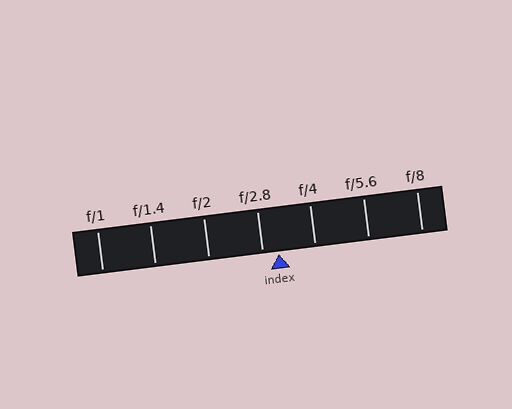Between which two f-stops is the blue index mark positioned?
The index mark is between f/2.8 and f/4.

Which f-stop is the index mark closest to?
The index mark is closest to f/2.8.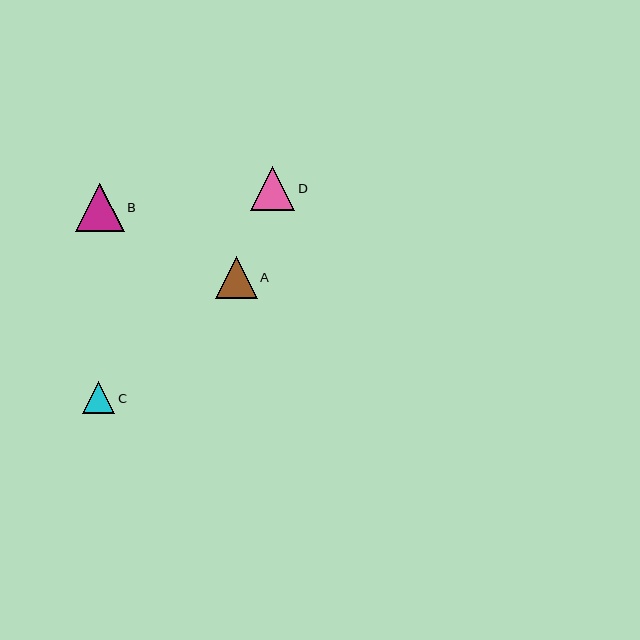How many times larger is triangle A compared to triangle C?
Triangle A is approximately 1.3 times the size of triangle C.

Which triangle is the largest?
Triangle B is the largest with a size of approximately 48 pixels.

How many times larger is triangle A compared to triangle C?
Triangle A is approximately 1.3 times the size of triangle C.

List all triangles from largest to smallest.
From largest to smallest: B, D, A, C.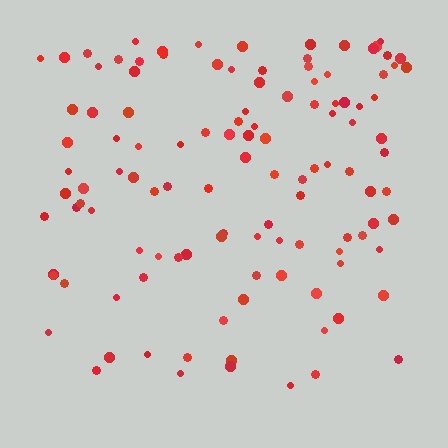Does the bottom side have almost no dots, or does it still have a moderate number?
Still a moderate number, just noticeably fewer than the top.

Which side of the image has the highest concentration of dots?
The top.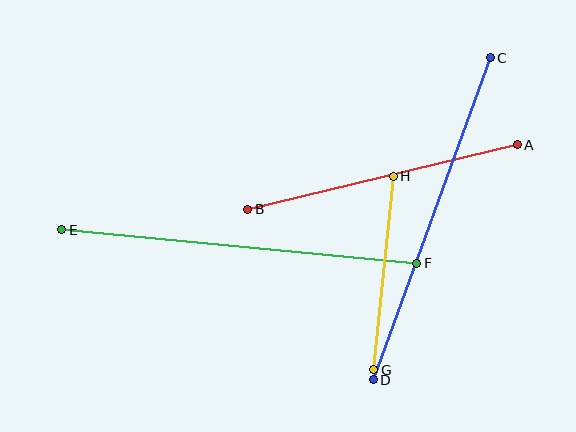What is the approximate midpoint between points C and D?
The midpoint is at approximately (432, 219) pixels.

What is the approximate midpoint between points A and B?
The midpoint is at approximately (383, 177) pixels.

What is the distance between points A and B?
The distance is approximately 277 pixels.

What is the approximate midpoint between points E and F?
The midpoint is at approximately (239, 247) pixels.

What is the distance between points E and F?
The distance is approximately 356 pixels.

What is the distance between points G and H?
The distance is approximately 195 pixels.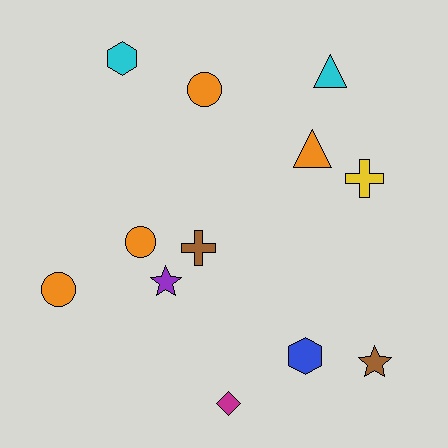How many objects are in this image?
There are 12 objects.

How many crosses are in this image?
There are 2 crosses.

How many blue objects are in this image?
There is 1 blue object.